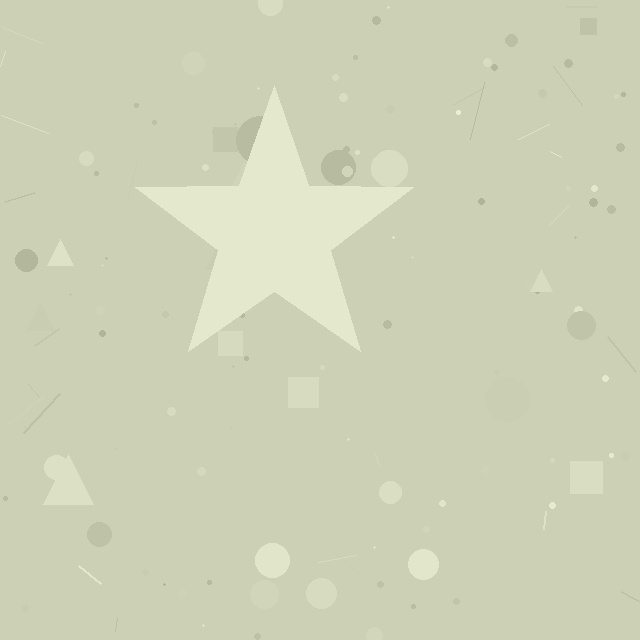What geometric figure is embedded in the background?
A star is embedded in the background.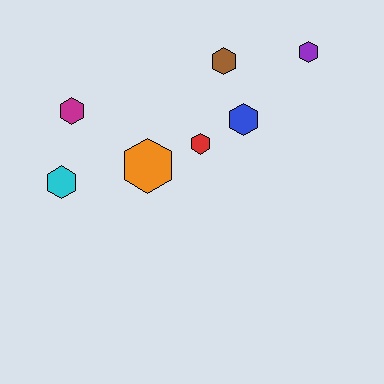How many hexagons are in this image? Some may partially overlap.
There are 7 hexagons.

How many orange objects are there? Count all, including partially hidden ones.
There is 1 orange object.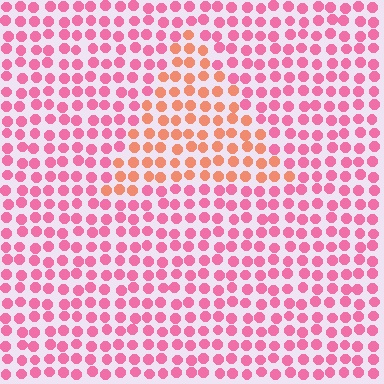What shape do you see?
I see a triangle.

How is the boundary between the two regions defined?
The boundary is defined purely by a slight shift in hue (about 40 degrees). Spacing, size, and orientation are identical on both sides.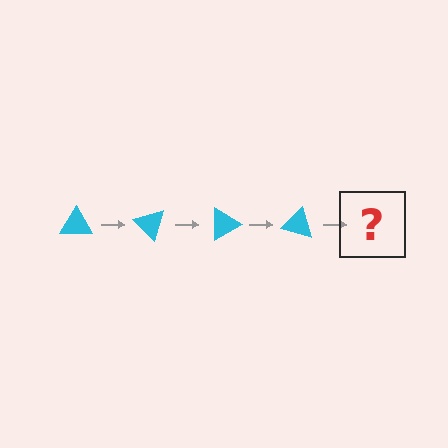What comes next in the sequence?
The next element should be a cyan triangle rotated 180 degrees.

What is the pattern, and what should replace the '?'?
The pattern is that the triangle rotates 45 degrees each step. The '?' should be a cyan triangle rotated 180 degrees.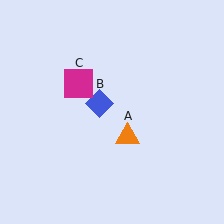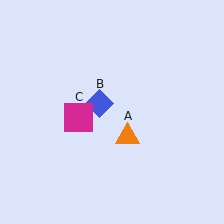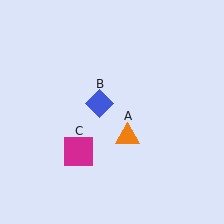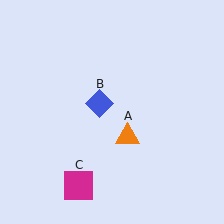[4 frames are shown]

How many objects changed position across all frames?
1 object changed position: magenta square (object C).